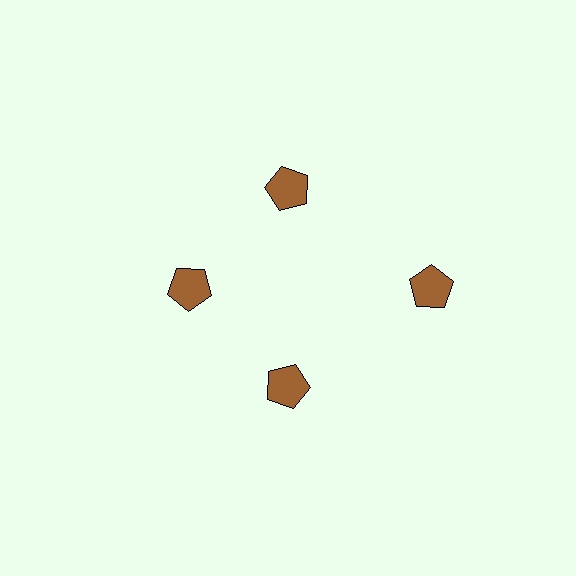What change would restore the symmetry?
The symmetry would be restored by moving it inward, back onto the ring so that all 4 pentagons sit at equal angles and equal distance from the center.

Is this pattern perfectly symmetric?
No. The 4 brown pentagons are arranged in a ring, but one element near the 3 o'clock position is pushed outward from the center, breaking the 4-fold rotational symmetry.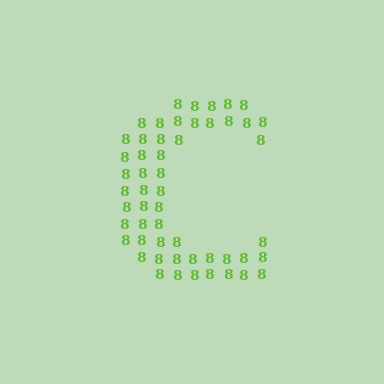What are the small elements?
The small elements are digit 8's.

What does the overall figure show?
The overall figure shows the letter C.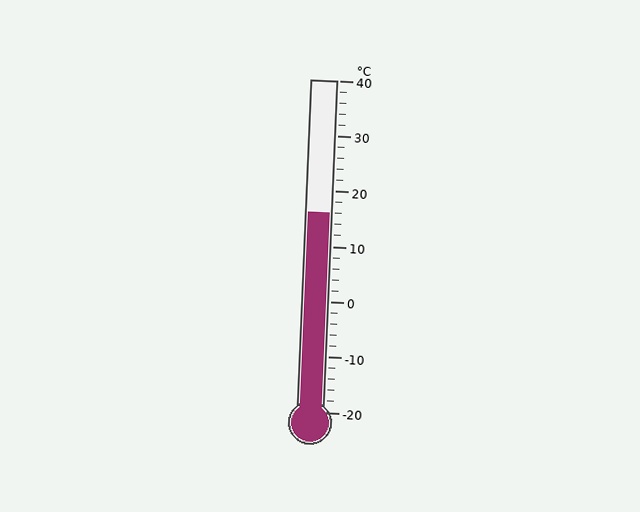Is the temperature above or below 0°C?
The temperature is above 0°C.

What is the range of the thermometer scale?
The thermometer scale ranges from -20°C to 40°C.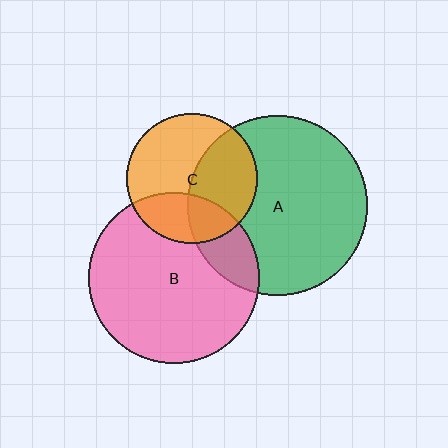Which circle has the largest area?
Circle A (green).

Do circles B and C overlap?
Yes.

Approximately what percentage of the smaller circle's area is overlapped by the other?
Approximately 30%.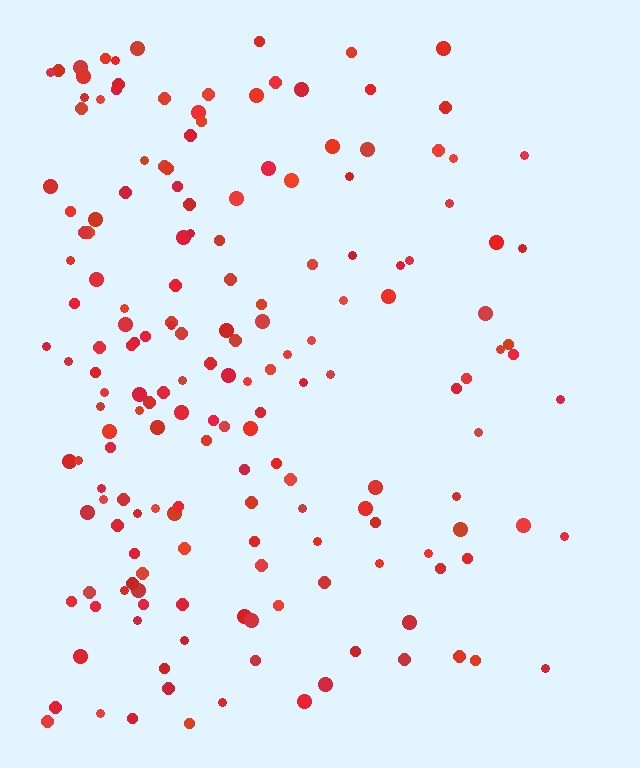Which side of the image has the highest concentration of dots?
The left.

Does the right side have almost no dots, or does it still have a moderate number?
Still a moderate number, just noticeably fewer than the left.